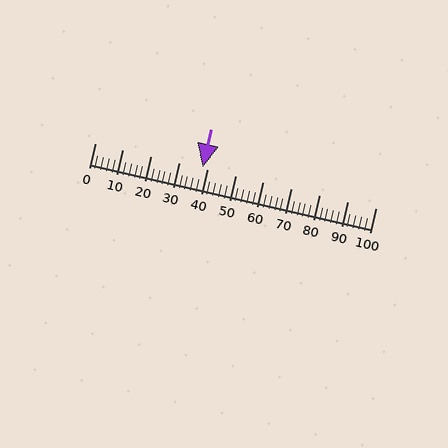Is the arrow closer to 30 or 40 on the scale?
The arrow is closer to 40.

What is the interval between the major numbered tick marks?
The major tick marks are spaced 10 units apart.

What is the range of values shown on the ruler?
The ruler shows values from 0 to 100.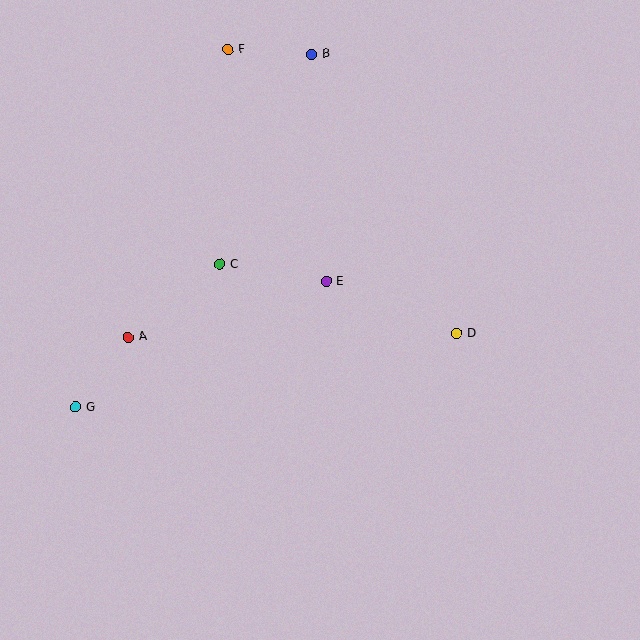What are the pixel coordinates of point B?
Point B is at (311, 54).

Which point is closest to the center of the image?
Point E at (327, 281) is closest to the center.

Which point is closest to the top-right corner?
Point B is closest to the top-right corner.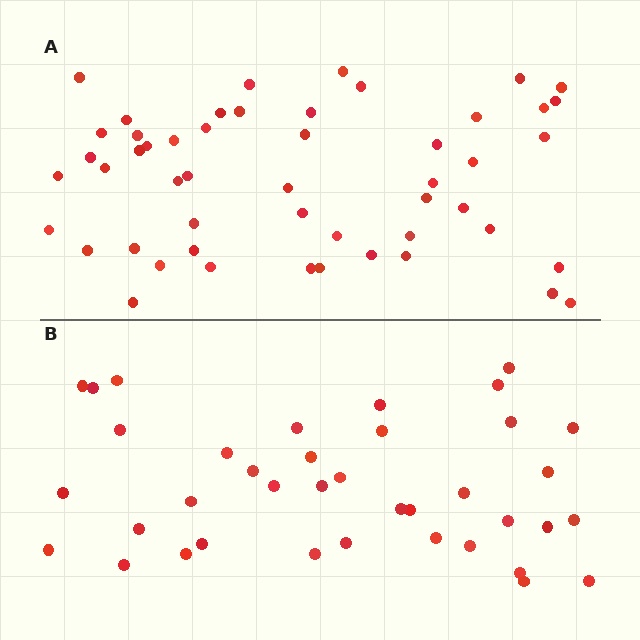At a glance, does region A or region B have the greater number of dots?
Region A (the top region) has more dots.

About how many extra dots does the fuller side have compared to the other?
Region A has approximately 15 more dots than region B.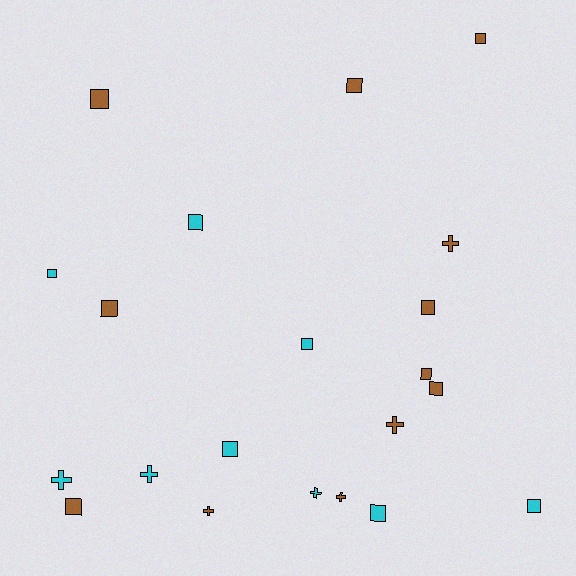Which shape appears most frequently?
Square, with 14 objects.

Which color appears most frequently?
Brown, with 12 objects.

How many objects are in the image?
There are 21 objects.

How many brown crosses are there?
There are 4 brown crosses.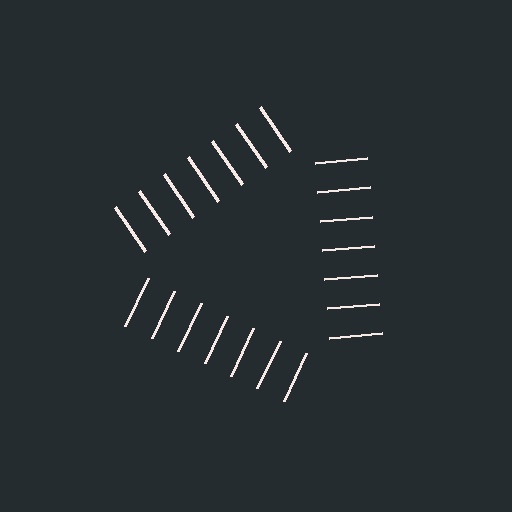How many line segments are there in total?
21 — 7 along each of the 3 edges.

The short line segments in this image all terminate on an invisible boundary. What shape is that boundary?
An illusory triangle — the line segments terminate on its edges but no continuous stroke is drawn.